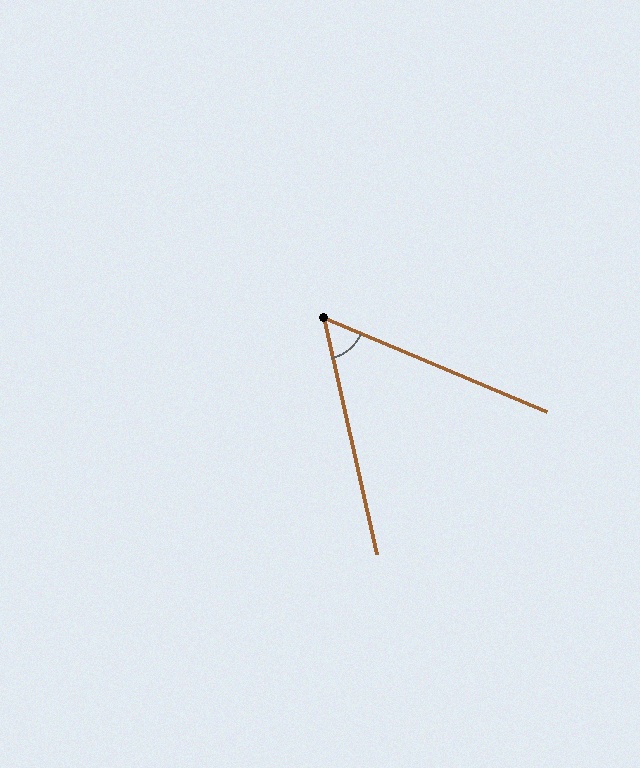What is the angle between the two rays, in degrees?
Approximately 55 degrees.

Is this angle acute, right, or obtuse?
It is acute.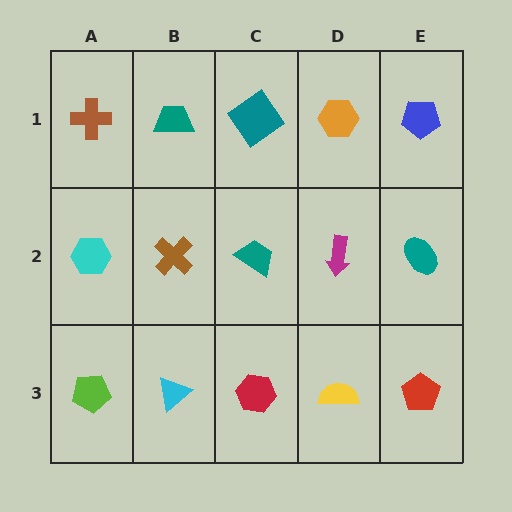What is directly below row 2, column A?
A lime pentagon.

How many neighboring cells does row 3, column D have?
3.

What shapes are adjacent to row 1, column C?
A teal trapezoid (row 2, column C), a teal trapezoid (row 1, column B), an orange hexagon (row 1, column D).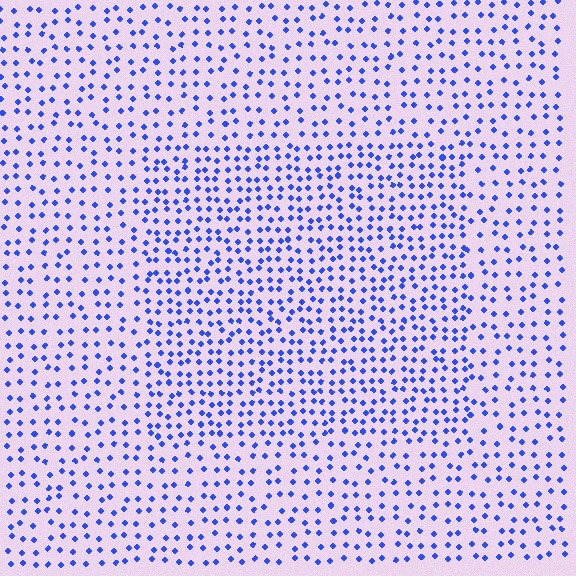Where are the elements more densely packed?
The elements are more densely packed inside the rectangle boundary.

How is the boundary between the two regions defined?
The boundary is defined by a change in element density (approximately 1.6x ratio). All elements are the same color, size, and shape.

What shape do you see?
I see a rectangle.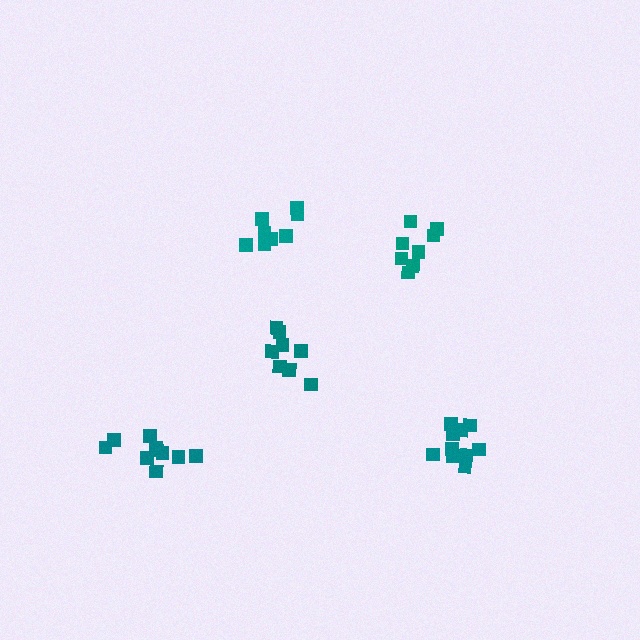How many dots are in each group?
Group 1: 8 dots, Group 2: 8 dots, Group 3: 11 dots, Group 4: 8 dots, Group 5: 10 dots (45 total).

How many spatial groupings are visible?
There are 5 spatial groupings.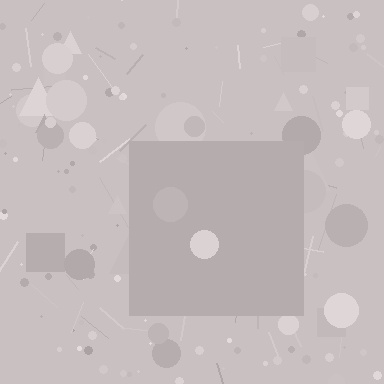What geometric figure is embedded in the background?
A square is embedded in the background.